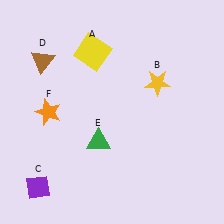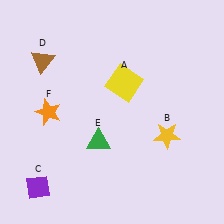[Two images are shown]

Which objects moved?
The objects that moved are: the yellow square (A), the yellow star (B).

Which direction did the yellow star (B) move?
The yellow star (B) moved down.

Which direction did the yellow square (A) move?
The yellow square (A) moved right.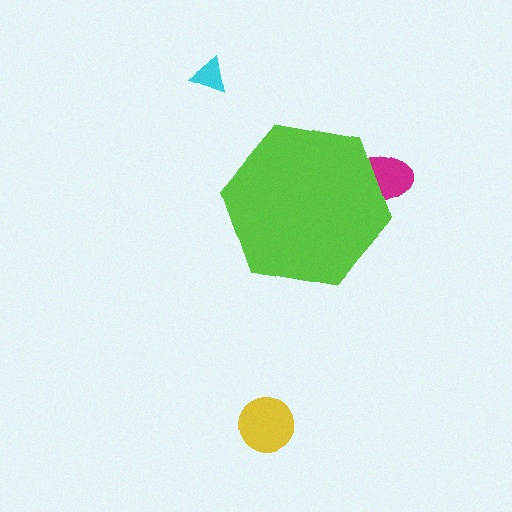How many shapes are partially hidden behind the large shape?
1 shape is partially hidden.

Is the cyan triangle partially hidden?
No, the cyan triangle is fully visible.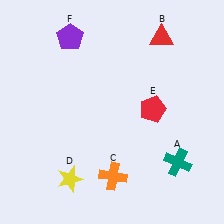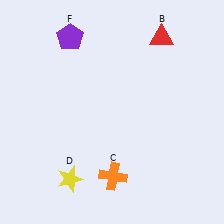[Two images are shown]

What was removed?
The red pentagon (E), the teal cross (A) were removed in Image 2.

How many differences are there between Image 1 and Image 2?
There are 2 differences between the two images.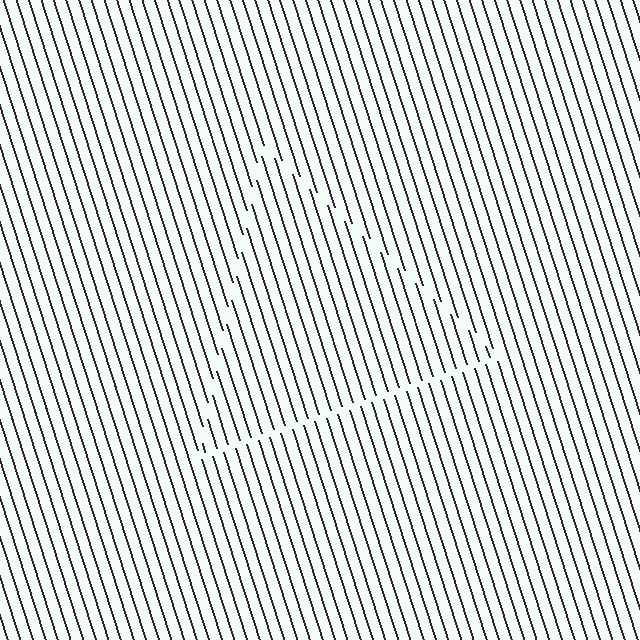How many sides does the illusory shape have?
3 sides — the line-ends trace a triangle.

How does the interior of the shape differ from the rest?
The interior of the shape contains the same grating, shifted by half a period — the contour is defined by the phase discontinuity where line-ends from the inner and outer gratings abut.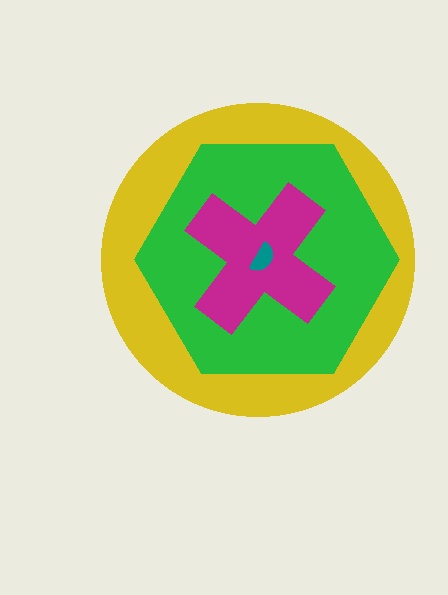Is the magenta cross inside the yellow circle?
Yes.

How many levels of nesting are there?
4.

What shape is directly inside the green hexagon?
The magenta cross.